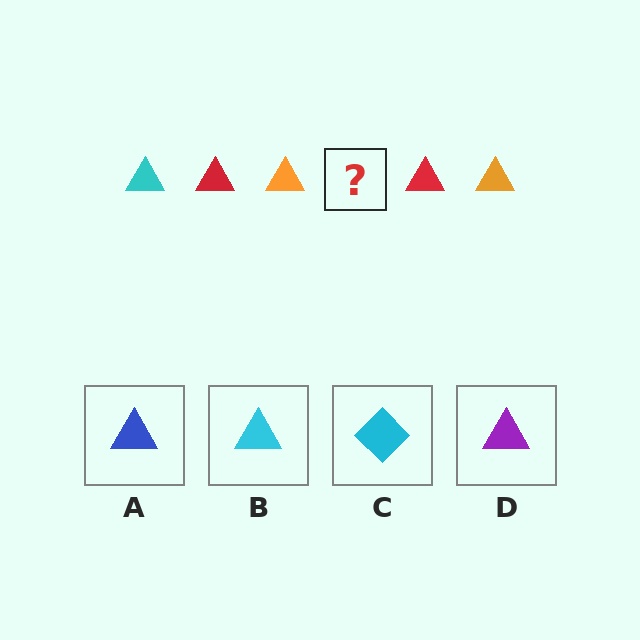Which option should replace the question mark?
Option B.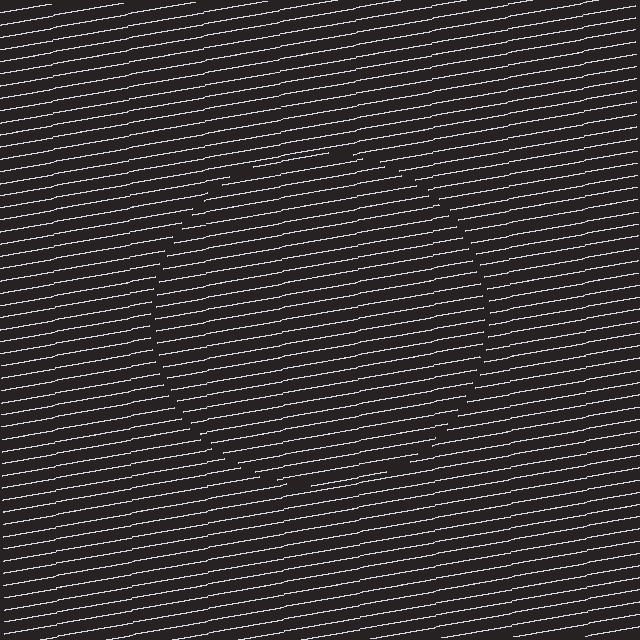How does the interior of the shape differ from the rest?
The interior of the shape contains the same grating, shifted by half a period — the contour is defined by the phase discontinuity where line-ends from the inner and outer gratings abut.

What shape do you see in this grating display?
An illusory circle. The interior of the shape contains the same grating, shifted by half a period — the contour is defined by the phase discontinuity where line-ends from the inner and outer gratings abut.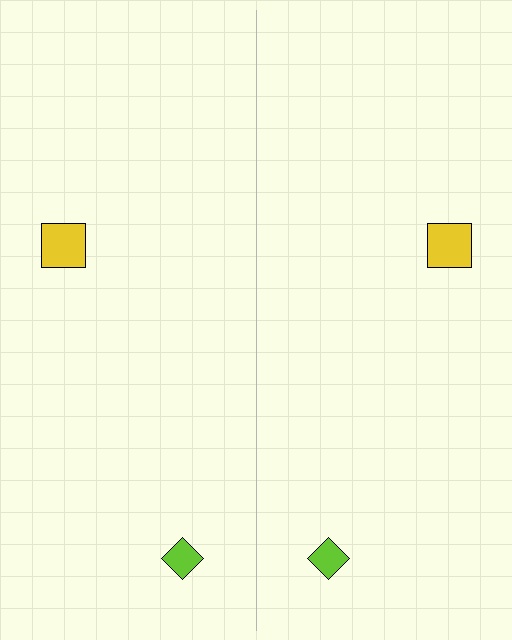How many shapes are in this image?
There are 4 shapes in this image.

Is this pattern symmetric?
Yes, this pattern has bilateral (reflection) symmetry.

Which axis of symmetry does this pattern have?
The pattern has a vertical axis of symmetry running through the center of the image.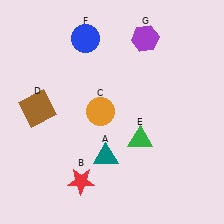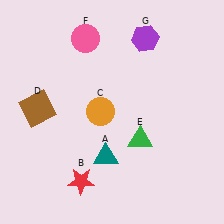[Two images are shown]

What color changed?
The circle (F) changed from blue in Image 1 to pink in Image 2.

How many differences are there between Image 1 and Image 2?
There is 1 difference between the two images.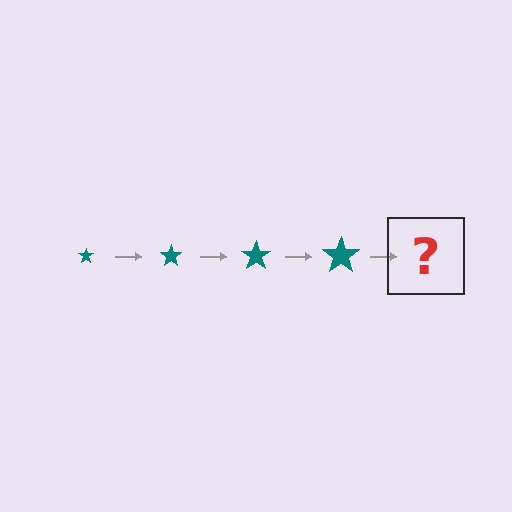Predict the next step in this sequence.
The next step is a teal star, larger than the previous one.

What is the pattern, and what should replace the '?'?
The pattern is that the star gets progressively larger each step. The '?' should be a teal star, larger than the previous one.